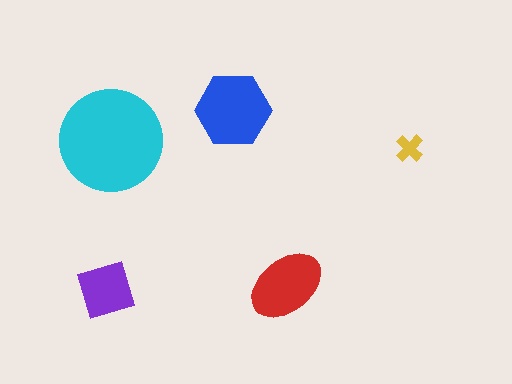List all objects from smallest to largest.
The yellow cross, the purple square, the red ellipse, the blue hexagon, the cyan circle.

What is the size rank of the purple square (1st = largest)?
4th.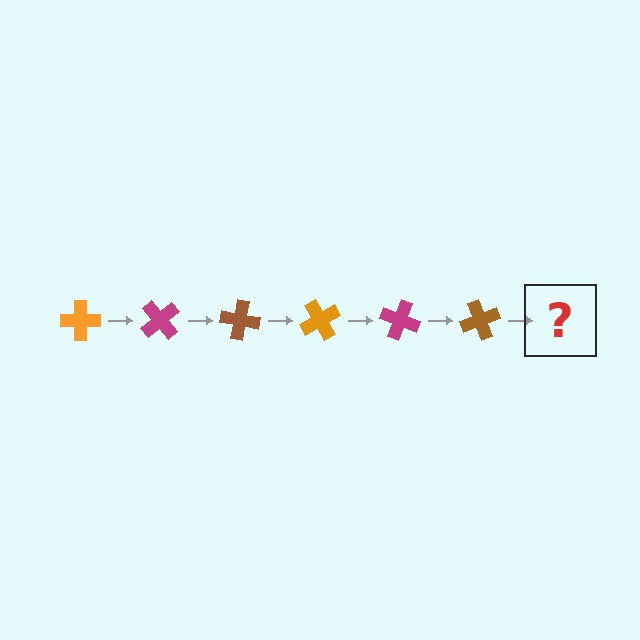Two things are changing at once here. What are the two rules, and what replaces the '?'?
The two rules are that it rotates 50 degrees each step and the color cycles through orange, magenta, and brown. The '?' should be an orange cross, rotated 300 degrees from the start.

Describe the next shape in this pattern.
It should be an orange cross, rotated 300 degrees from the start.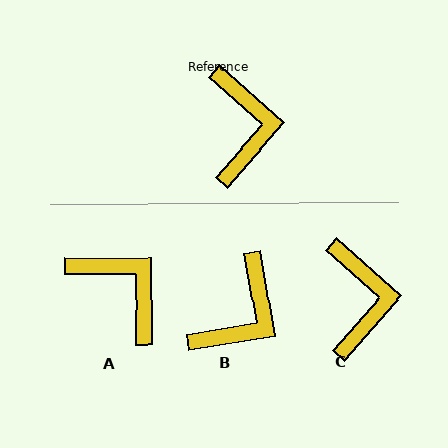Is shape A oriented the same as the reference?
No, it is off by about 41 degrees.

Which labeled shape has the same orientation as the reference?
C.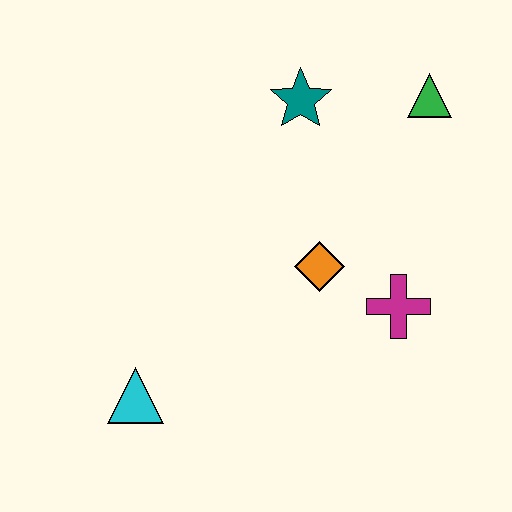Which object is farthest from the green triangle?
The cyan triangle is farthest from the green triangle.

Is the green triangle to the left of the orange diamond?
No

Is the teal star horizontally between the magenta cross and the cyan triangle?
Yes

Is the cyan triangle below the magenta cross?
Yes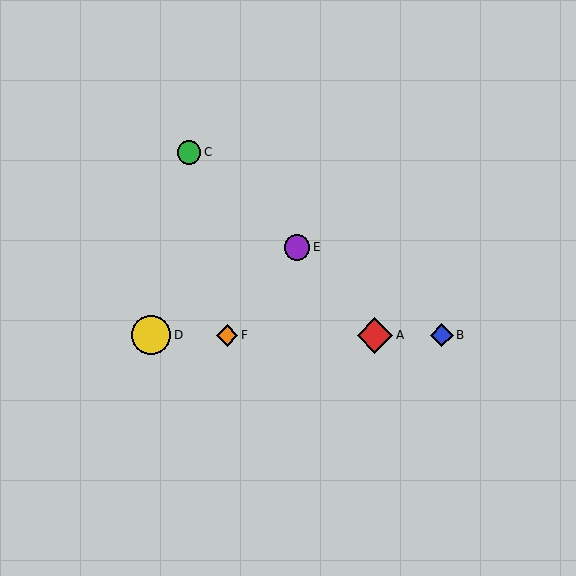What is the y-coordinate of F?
Object F is at y≈335.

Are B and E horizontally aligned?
No, B is at y≈335 and E is at y≈247.